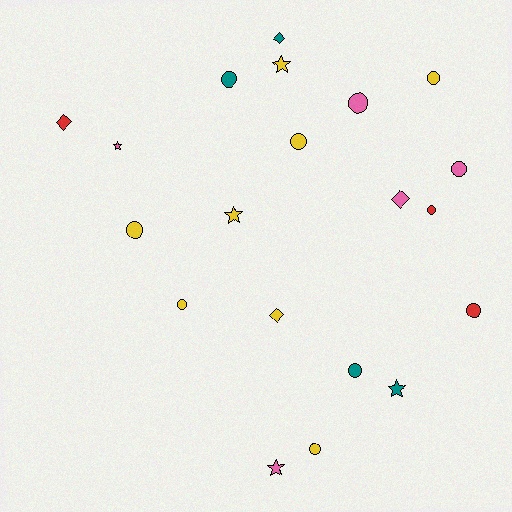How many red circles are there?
There are 2 red circles.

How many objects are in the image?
There are 20 objects.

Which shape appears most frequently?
Circle, with 11 objects.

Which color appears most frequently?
Yellow, with 8 objects.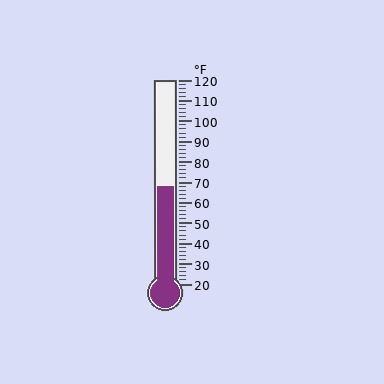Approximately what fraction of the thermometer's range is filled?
The thermometer is filled to approximately 50% of its range.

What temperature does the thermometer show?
The thermometer shows approximately 68°F.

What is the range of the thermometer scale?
The thermometer scale ranges from 20°F to 120°F.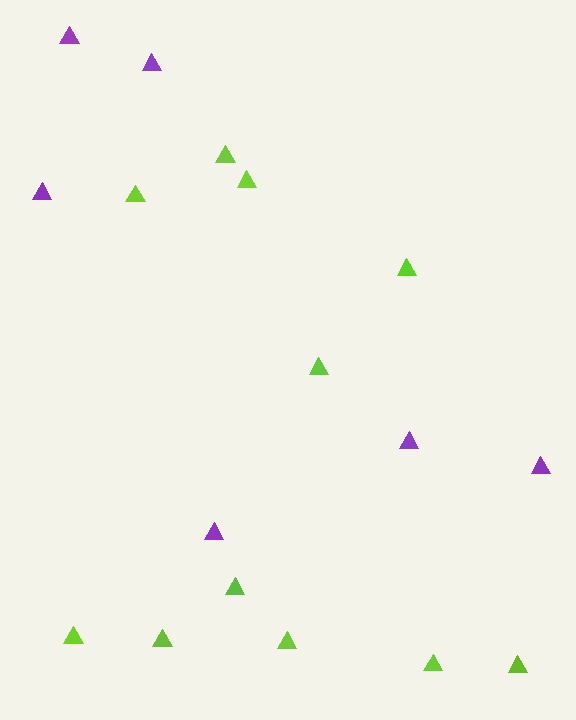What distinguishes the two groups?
There are 2 groups: one group of purple triangles (6) and one group of lime triangles (11).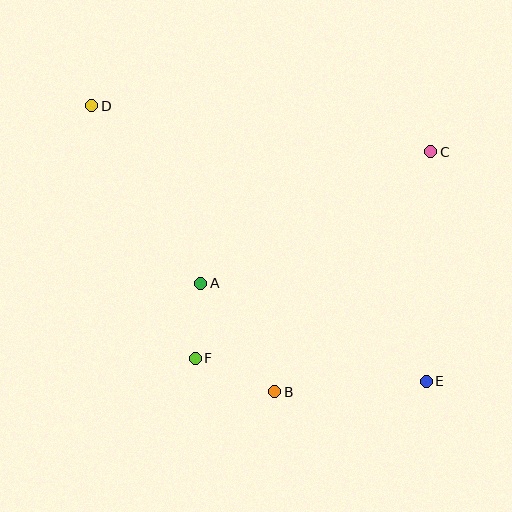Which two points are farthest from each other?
Points D and E are farthest from each other.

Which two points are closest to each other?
Points A and F are closest to each other.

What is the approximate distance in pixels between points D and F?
The distance between D and F is approximately 273 pixels.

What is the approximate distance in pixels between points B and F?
The distance between B and F is approximately 86 pixels.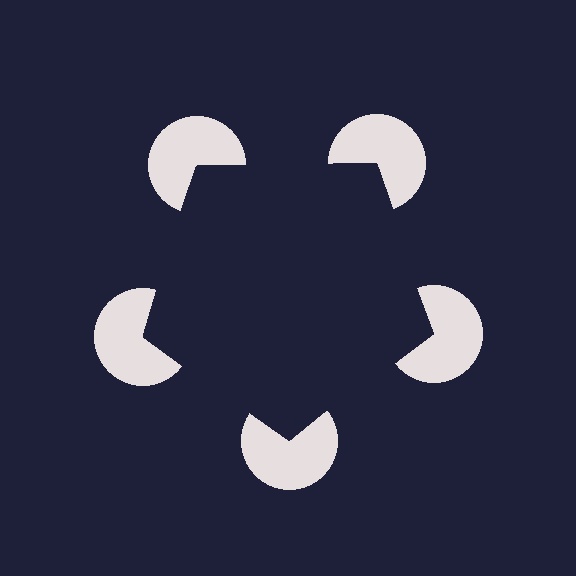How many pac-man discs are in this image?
There are 5 — one at each vertex of the illusory pentagon.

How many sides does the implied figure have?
5 sides.